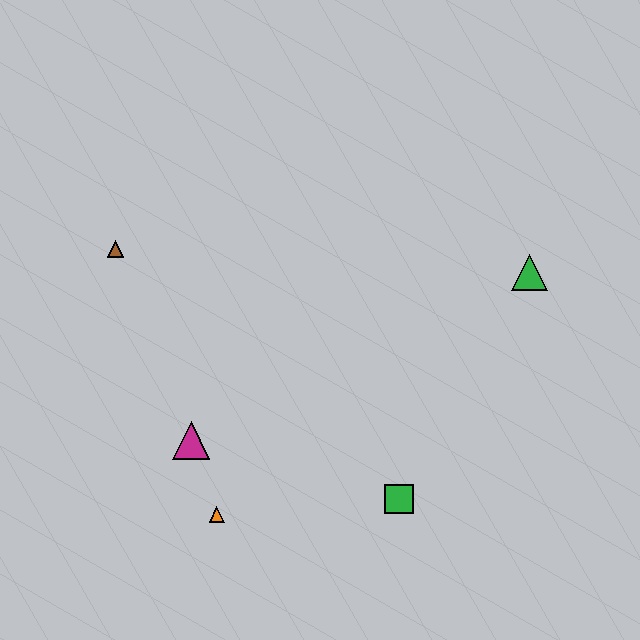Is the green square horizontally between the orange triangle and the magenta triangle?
No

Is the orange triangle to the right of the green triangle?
No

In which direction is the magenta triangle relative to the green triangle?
The magenta triangle is to the left of the green triangle.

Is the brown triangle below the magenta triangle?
No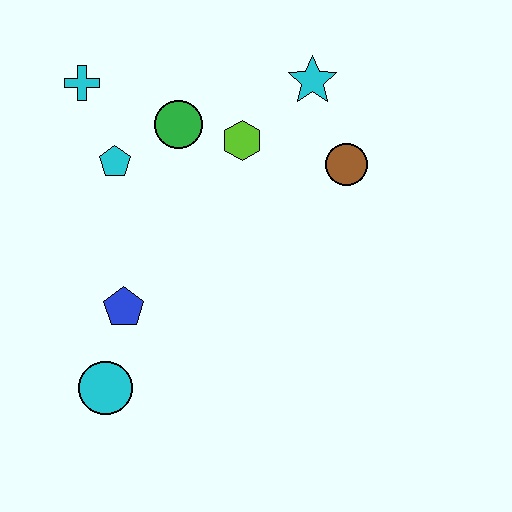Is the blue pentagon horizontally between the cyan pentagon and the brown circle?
Yes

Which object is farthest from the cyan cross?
The cyan circle is farthest from the cyan cross.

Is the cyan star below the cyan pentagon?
No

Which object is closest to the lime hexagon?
The green circle is closest to the lime hexagon.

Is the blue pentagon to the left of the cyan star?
Yes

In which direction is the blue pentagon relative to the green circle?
The blue pentagon is below the green circle.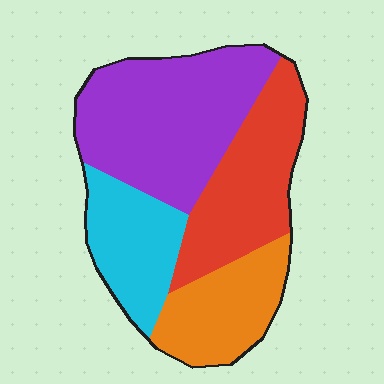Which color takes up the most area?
Purple, at roughly 35%.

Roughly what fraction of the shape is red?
Red takes up about one quarter (1/4) of the shape.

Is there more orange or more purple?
Purple.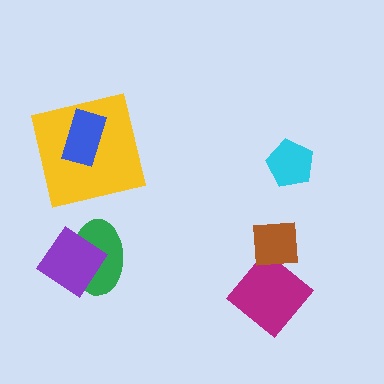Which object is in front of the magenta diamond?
The brown square is in front of the magenta diamond.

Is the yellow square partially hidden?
Yes, it is partially covered by another shape.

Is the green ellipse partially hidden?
Yes, it is partially covered by another shape.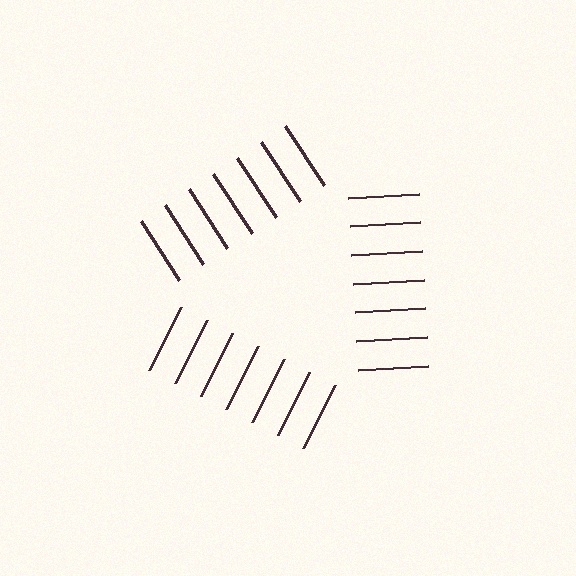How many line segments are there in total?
21 — 7 along each of the 3 edges.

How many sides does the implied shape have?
3 sides — the line-ends trace a triangle.